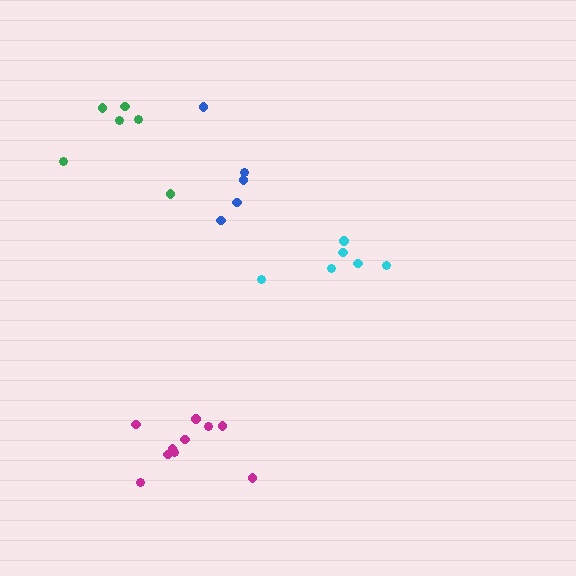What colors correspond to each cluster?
The clusters are colored: green, blue, cyan, magenta.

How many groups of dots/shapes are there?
There are 4 groups.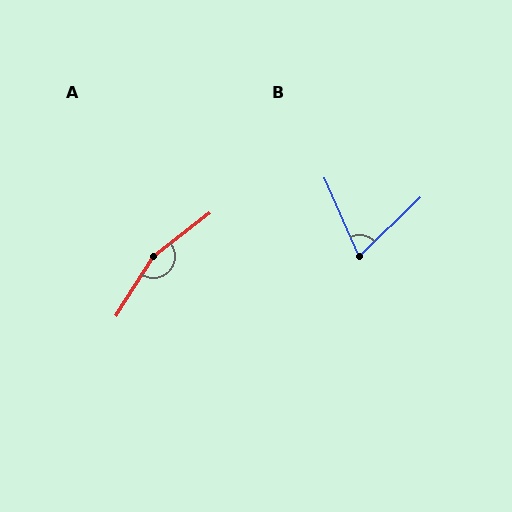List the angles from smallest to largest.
B (69°), A (160°).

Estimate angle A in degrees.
Approximately 160 degrees.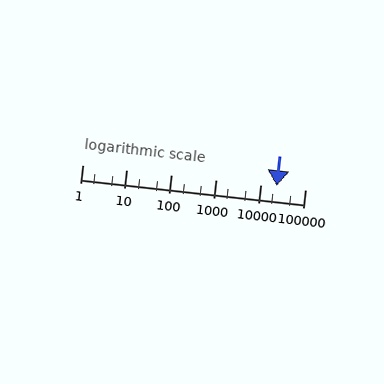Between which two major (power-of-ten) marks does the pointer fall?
The pointer is between 10000 and 100000.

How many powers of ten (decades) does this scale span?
The scale spans 5 decades, from 1 to 100000.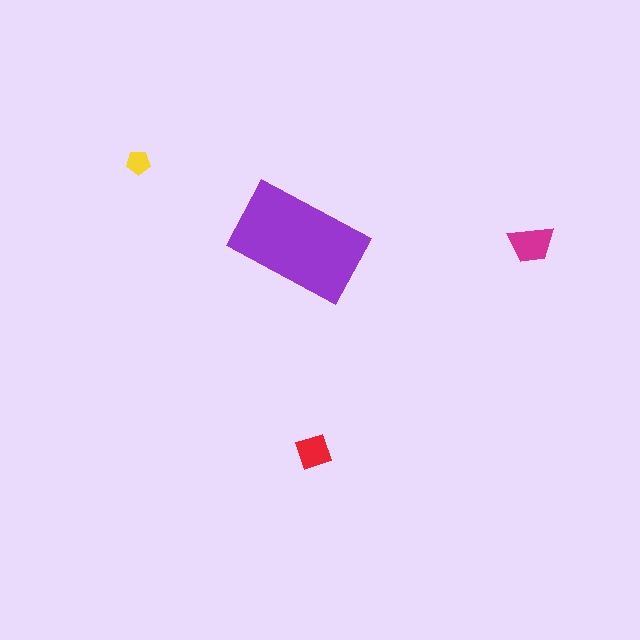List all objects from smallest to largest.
The yellow pentagon, the red diamond, the magenta trapezoid, the purple rectangle.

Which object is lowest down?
The red diamond is bottommost.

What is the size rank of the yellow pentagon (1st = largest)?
4th.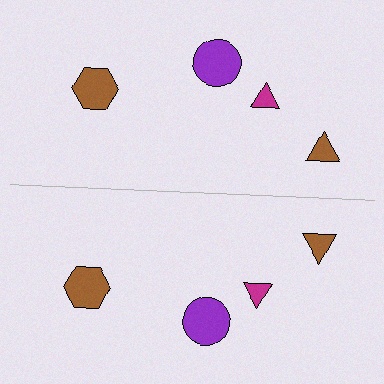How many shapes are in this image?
There are 8 shapes in this image.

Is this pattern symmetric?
Yes, this pattern has bilateral (reflection) symmetry.